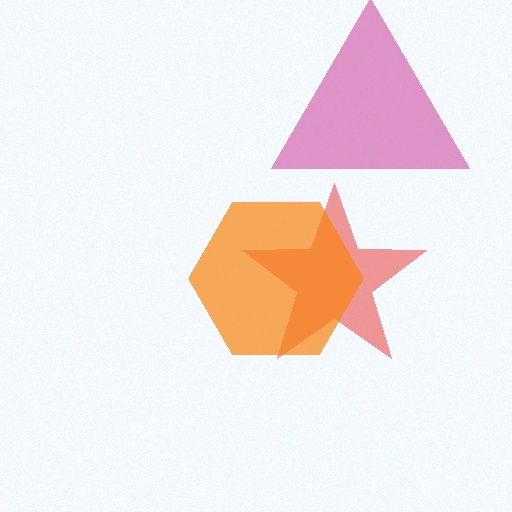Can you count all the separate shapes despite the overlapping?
Yes, there are 3 separate shapes.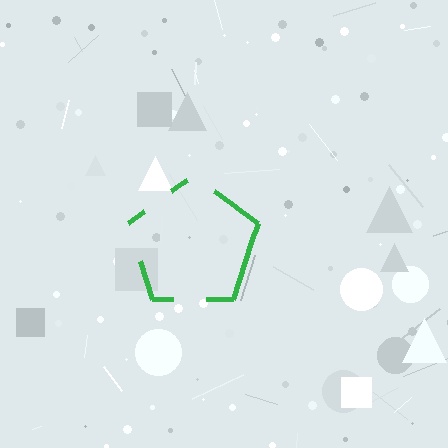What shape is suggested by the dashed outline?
The dashed outline suggests a pentagon.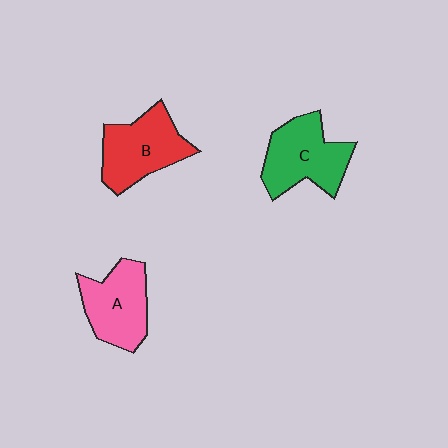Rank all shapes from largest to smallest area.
From largest to smallest: C (green), B (red), A (pink).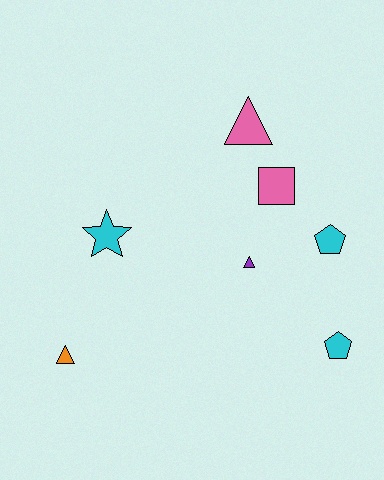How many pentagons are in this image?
There are 2 pentagons.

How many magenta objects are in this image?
There are no magenta objects.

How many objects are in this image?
There are 7 objects.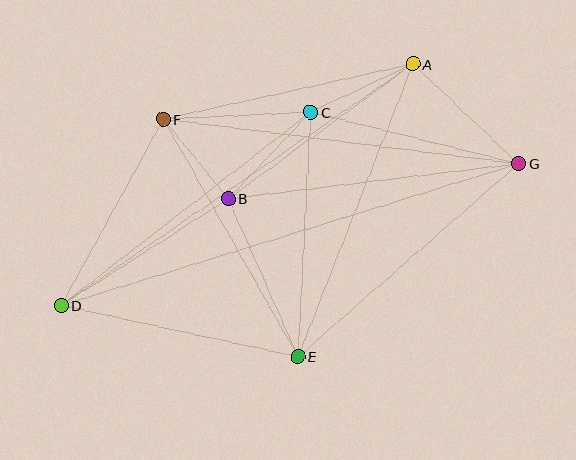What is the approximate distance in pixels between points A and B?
The distance between A and B is approximately 229 pixels.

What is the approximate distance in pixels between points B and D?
The distance between B and D is approximately 198 pixels.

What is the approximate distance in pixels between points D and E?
The distance between D and E is approximately 242 pixels.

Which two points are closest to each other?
Points B and F are closest to each other.